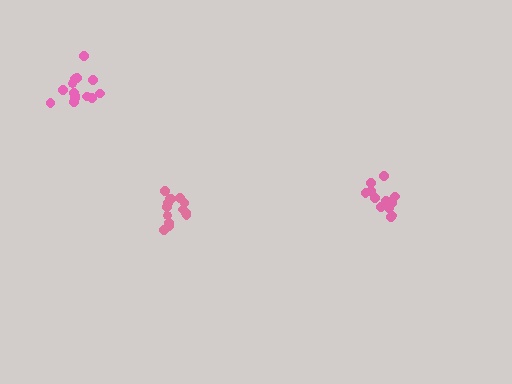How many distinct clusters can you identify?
There are 3 distinct clusters.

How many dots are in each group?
Group 1: 14 dots, Group 2: 14 dots, Group 3: 14 dots (42 total).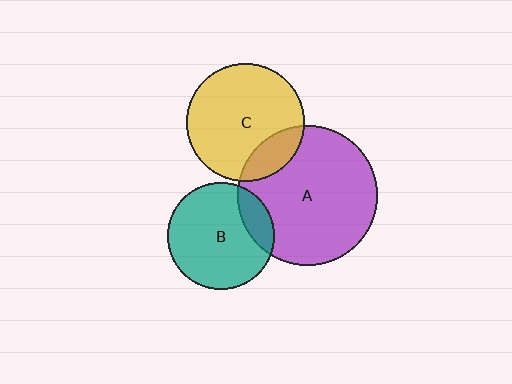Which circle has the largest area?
Circle A (purple).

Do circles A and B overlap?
Yes.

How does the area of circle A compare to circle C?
Approximately 1.4 times.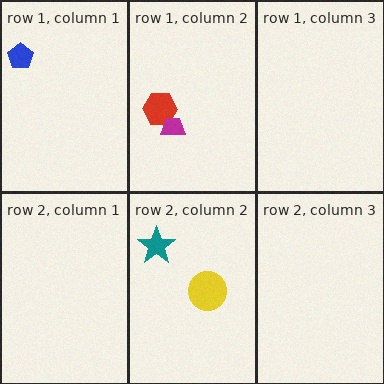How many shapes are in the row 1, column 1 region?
1.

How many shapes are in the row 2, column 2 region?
2.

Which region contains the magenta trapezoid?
The row 1, column 2 region.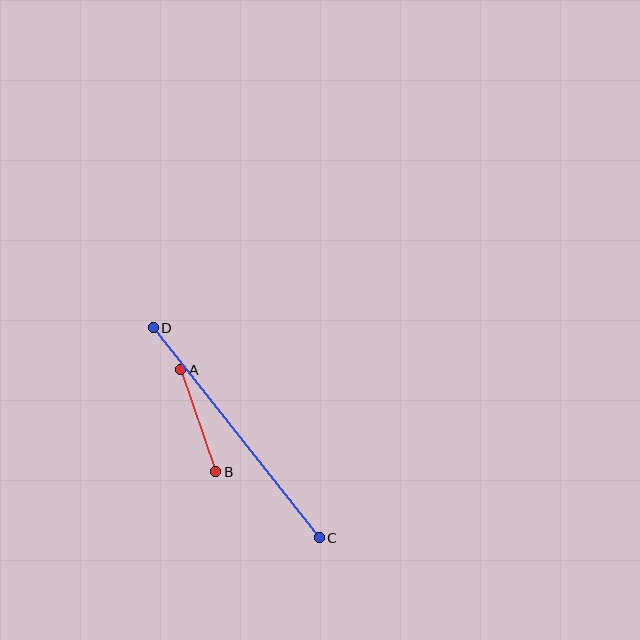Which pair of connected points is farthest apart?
Points C and D are farthest apart.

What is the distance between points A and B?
The distance is approximately 108 pixels.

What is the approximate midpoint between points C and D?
The midpoint is at approximately (236, 433) pixels.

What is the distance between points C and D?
The distance is approximately 268 pixels.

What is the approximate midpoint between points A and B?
The midpoint is at approximately (198, 421) pixels.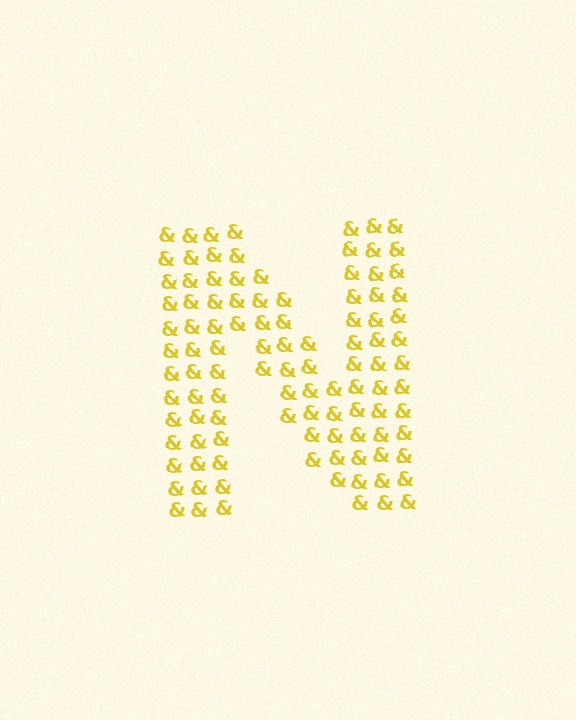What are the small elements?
The small elements are ampersands.